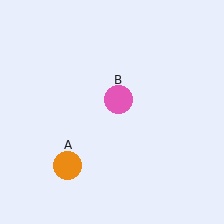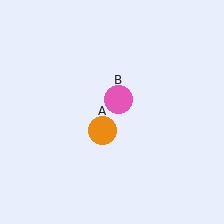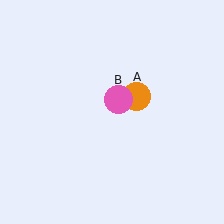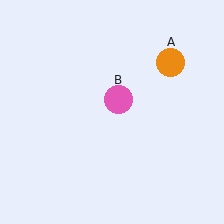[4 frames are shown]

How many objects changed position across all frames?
1 object changed position: orange circle (object A).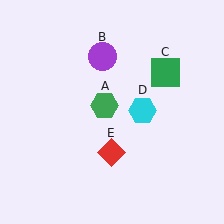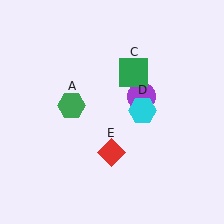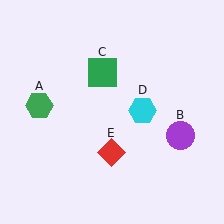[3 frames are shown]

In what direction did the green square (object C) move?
The green square (object C) moved left.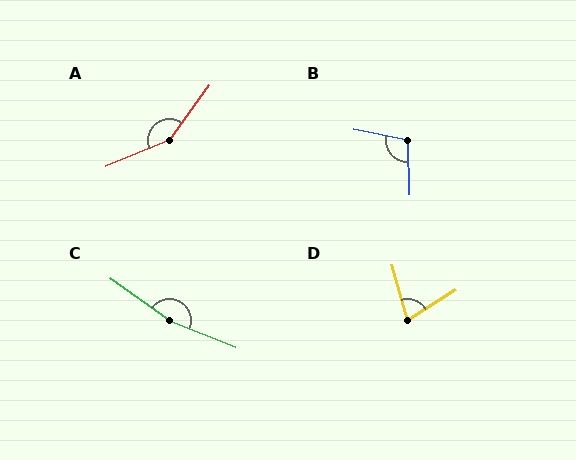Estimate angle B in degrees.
Approximately 103 degrees.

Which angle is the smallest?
D, at approximately 74 degrees.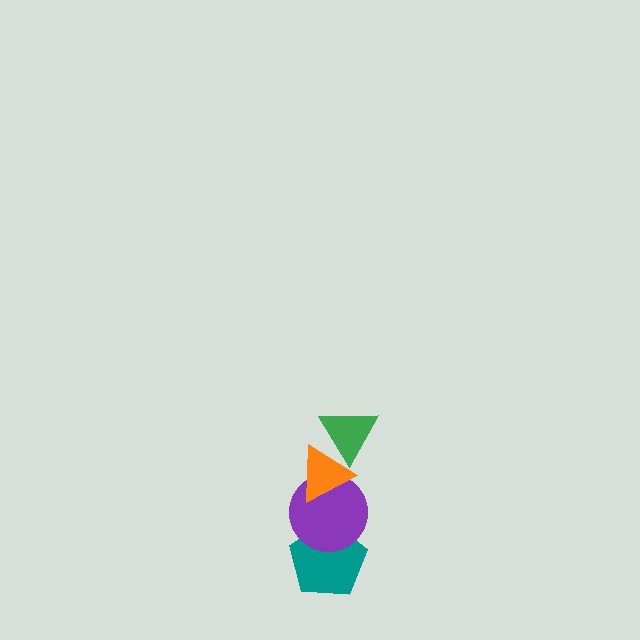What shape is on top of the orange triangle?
The green triangle is on top of the orange triangle.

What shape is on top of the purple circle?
The orange triangle is on top of the purple circle.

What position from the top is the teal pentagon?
The teal pentagon is 4th from the top.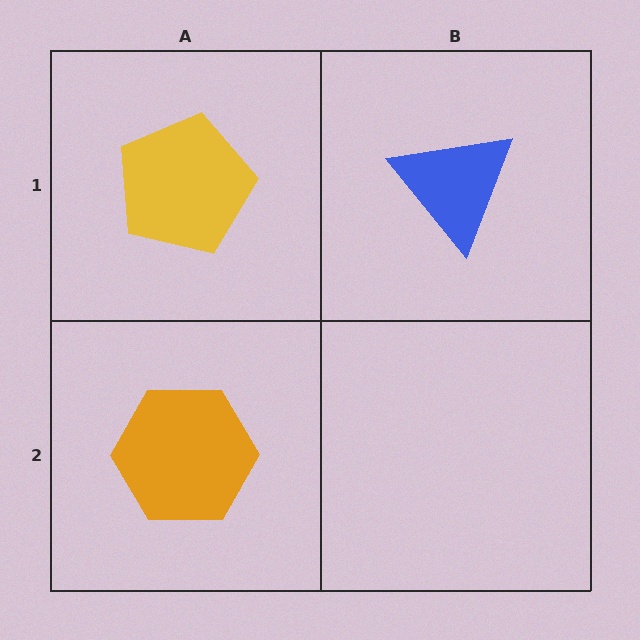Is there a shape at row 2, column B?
No, that cell is empty.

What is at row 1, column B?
A blue triangle.